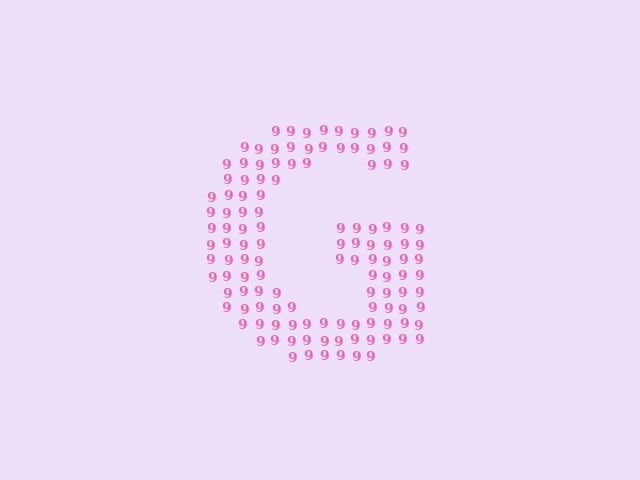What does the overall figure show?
The overall figure shows the letter G.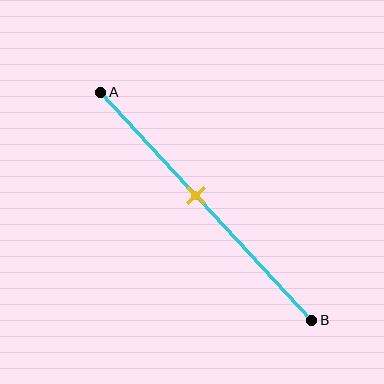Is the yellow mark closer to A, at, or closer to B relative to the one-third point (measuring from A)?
The yellow mark is closer to point B than the one-third point of segment AB.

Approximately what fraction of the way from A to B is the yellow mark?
The yellow mark is approximately 45% of the way from A to B.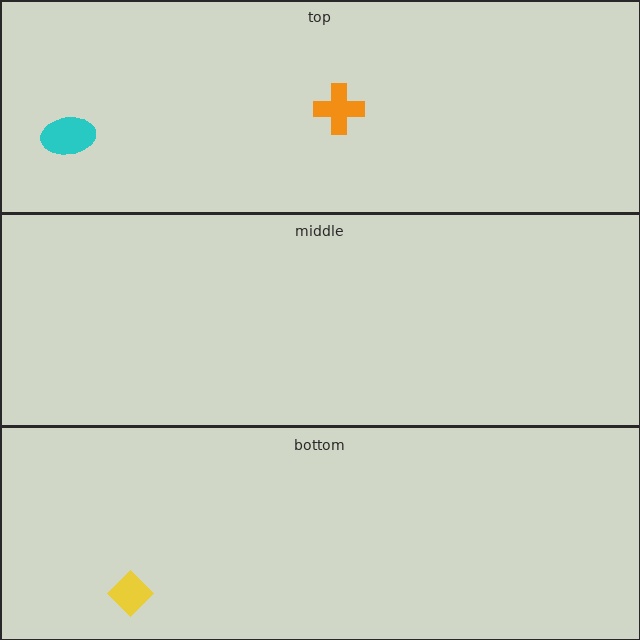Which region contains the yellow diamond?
The bottom region.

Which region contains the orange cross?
The top region.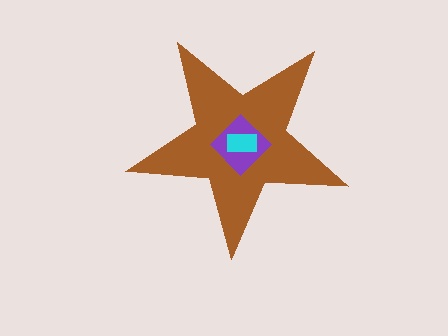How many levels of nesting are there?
3.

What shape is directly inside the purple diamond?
The cyan rectangle.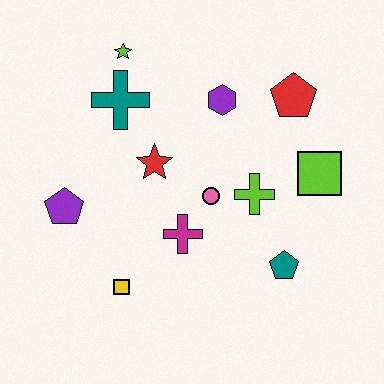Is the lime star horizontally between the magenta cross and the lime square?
No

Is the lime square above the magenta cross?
Yes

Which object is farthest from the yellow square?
The red pentagon is farthest from the yellow square.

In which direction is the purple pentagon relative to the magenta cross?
The purple pentagon is to the left of the magenta cross.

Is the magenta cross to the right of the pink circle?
No